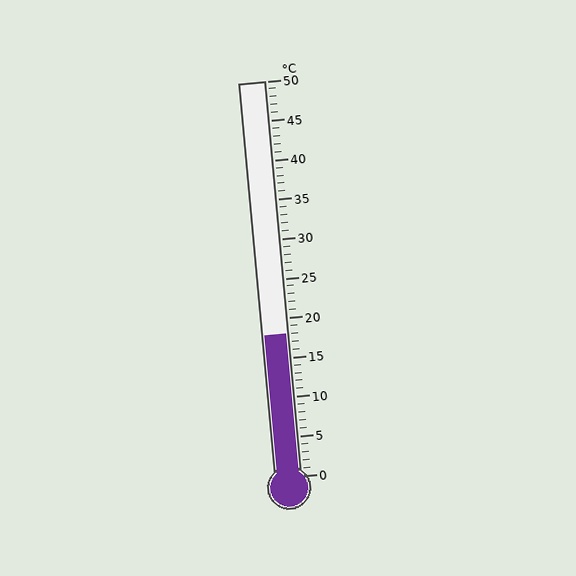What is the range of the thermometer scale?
The thermometer scale ranges from 0°C to 50°C.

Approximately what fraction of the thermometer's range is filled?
The thermometer is filled to approximately 35% of its range.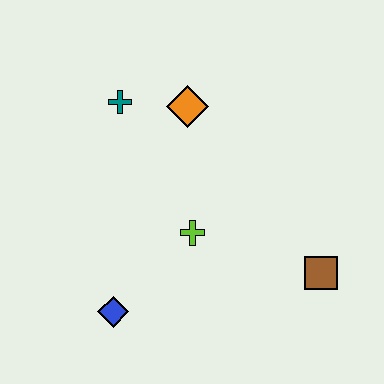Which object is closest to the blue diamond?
The lime cross is closest to the blue diamond.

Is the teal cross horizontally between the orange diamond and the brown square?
No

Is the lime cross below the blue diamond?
No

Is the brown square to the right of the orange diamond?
Yes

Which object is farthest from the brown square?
The teal cross is farthest from the brown square.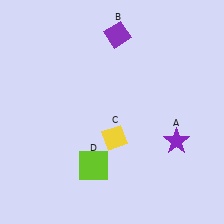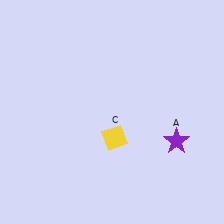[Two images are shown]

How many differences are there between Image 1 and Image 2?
There are 2 differences between the two images.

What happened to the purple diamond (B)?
The purple diamond (B) was removed in Image 2. It was in the top-right area of Image 1.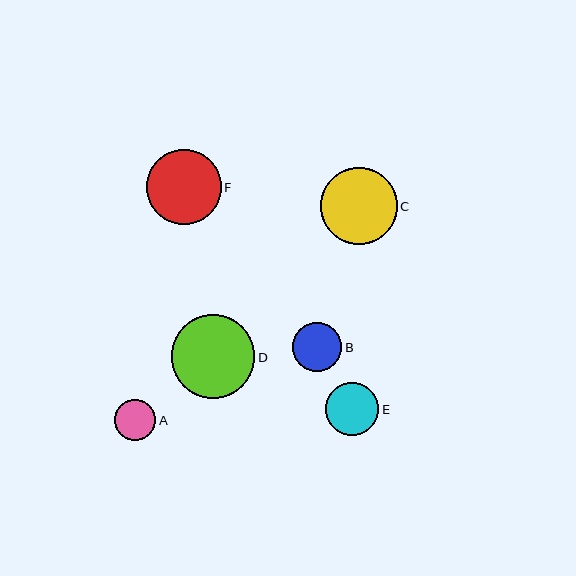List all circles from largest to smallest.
From largest to smallest: D, C, F, E, B, A.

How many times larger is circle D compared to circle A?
Circle D is approximately 2.1 times the size of circle A.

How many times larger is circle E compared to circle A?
Circle E is approximately 1.3 times the size of circle A.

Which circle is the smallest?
Circle A is the smallest with a size of approximately 41 pixels.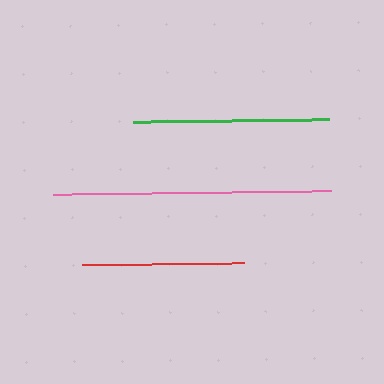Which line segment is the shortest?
The red line is the shortest at approximately 162 pixels.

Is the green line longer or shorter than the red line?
The green line is longer than the red line.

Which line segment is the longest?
The pink line is the longest at approximately 278 pixels.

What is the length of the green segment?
The green segment is approximately 197 pixels long.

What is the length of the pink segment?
The pink segment is approximately 278 pixels long.